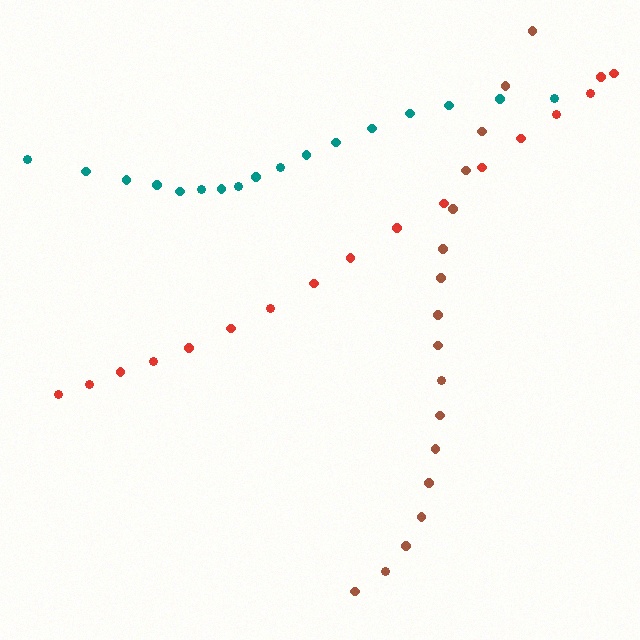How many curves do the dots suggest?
There are 3 distinct paths.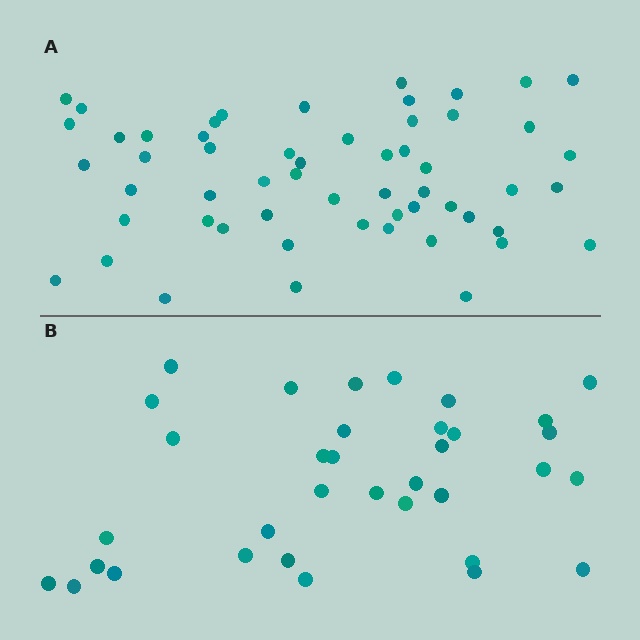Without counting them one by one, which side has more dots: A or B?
Region A (the top region) has more dots.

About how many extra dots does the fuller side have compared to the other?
Region A has approximately 20 more dots than region B.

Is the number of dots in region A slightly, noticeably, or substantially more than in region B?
Region A has substantially more. The ratio is roughly 1.6 to 1.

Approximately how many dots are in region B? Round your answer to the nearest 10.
About 40 dots. (The exact count is 35, which rounds to 40.)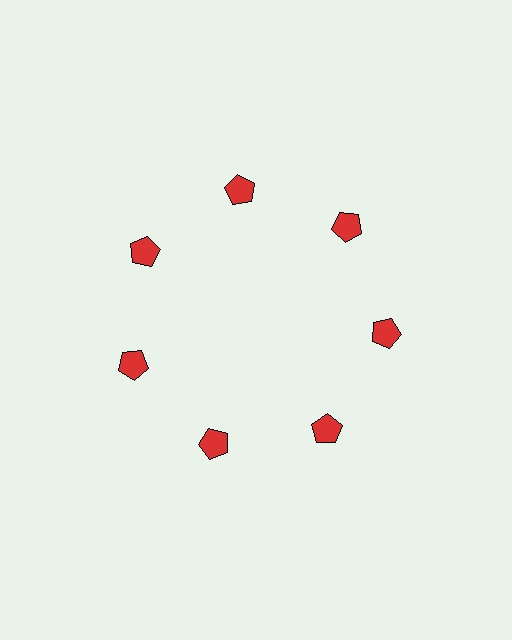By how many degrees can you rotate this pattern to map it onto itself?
The pattern maps onto itself every 51 degrees of rotation.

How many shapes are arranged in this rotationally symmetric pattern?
There are 7 shapes, arranged in 7 groups of 1.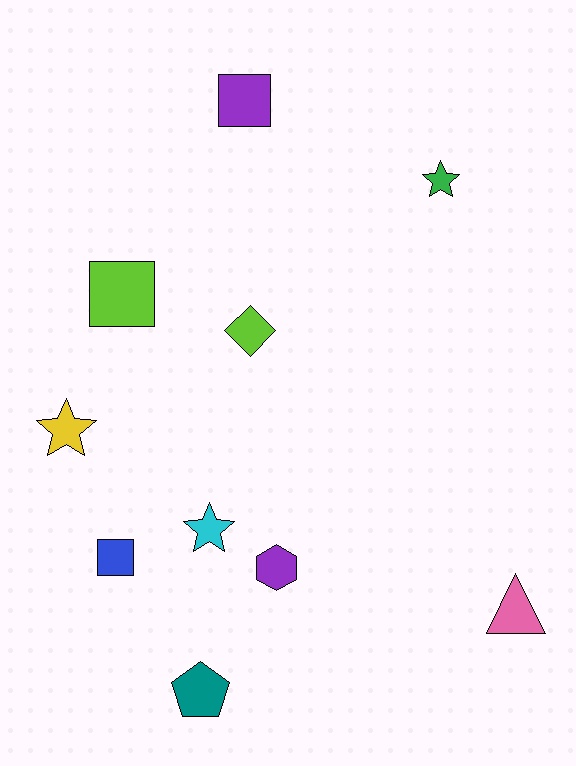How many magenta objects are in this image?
There are no magenta objects.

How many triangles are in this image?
There is 1 triangle.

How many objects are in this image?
There are 10 objects.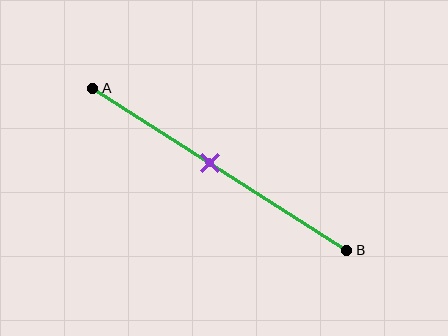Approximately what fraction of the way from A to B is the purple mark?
The purple mark is approximately 45% of the way from A to B.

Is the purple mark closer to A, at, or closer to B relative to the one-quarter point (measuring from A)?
The purple mark is closer to point B than the one-quarter point of segment AB.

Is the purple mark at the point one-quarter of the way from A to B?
No, the mark is at about 45% from A, not at the 25% one-quarter point.